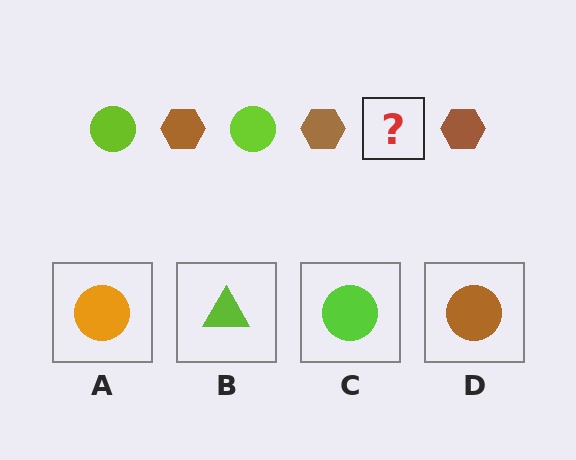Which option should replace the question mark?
Option C.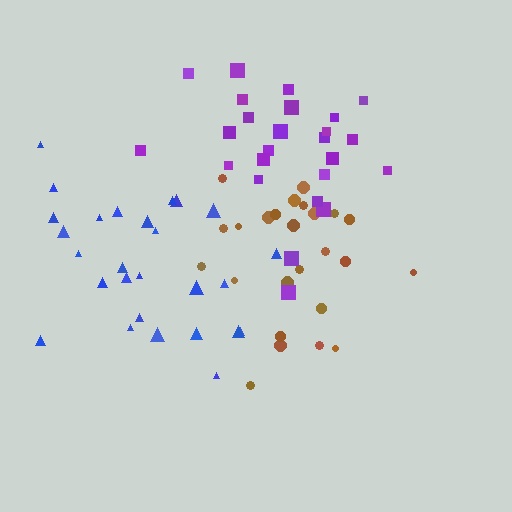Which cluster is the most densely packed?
Brown.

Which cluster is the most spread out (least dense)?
Purple.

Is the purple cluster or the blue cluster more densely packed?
Blue.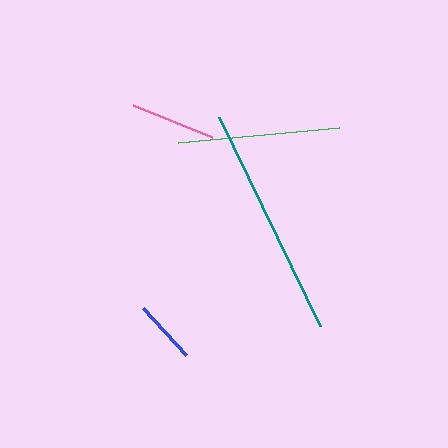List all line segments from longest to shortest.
From longest to shortest: teal, green, pink, blue.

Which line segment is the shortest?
The blue line is the shortest at approximately 64 pixels.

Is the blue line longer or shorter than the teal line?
The teal line is longer than the blue line.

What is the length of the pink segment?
The pink segment is approximately 85 pixels long.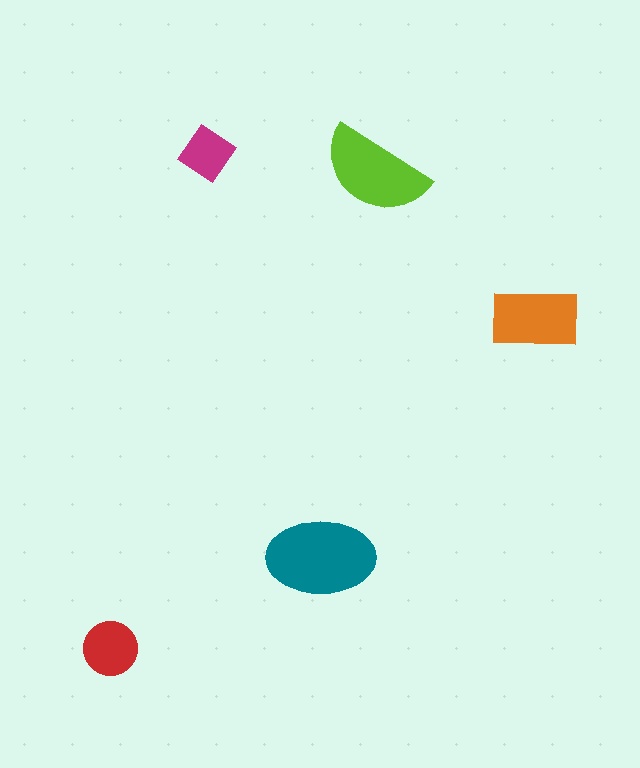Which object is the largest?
The teal ellipse.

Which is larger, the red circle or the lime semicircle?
The lime semicircle.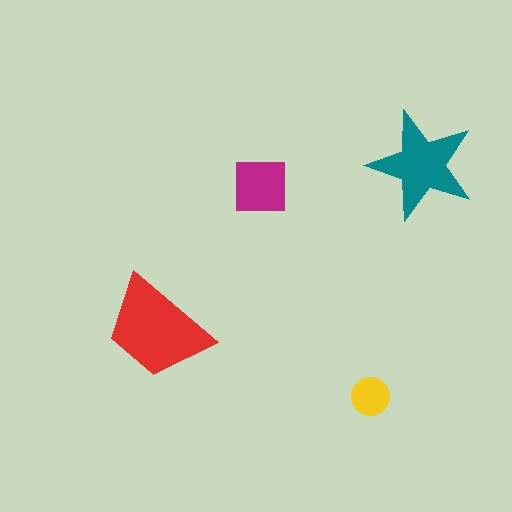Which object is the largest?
The red trapezoid.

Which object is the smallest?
The yellow circle.